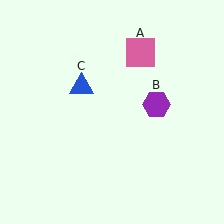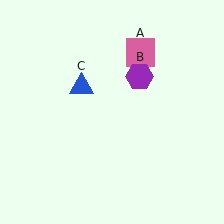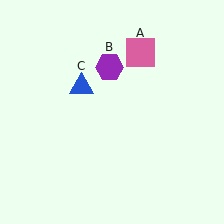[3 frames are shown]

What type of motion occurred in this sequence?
The purple hexagon (object B) rotated counterclockwise around the center of the scene.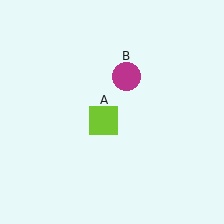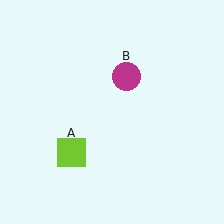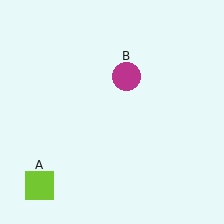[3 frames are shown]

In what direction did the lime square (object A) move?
The lime square (object A) moved down and to the left.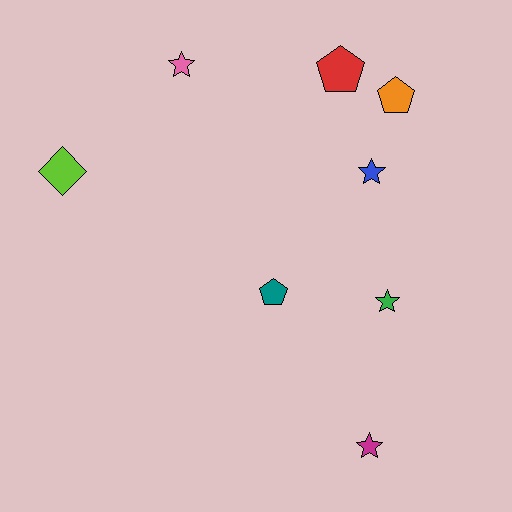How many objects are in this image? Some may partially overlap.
There are 8 objects.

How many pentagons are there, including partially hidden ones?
There are 3 pentagons.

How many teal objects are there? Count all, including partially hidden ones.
There is 1 teal object.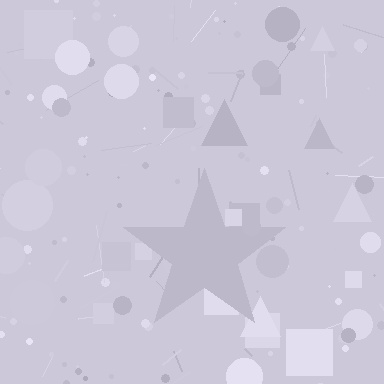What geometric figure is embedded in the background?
A star is embedded in the background.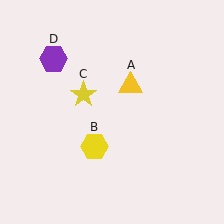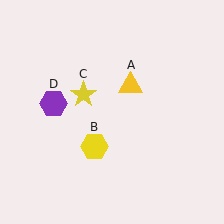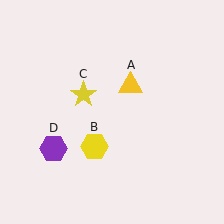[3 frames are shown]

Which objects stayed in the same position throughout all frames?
Yellow triangle (object A) and yellow hexagon (object B) and yellow star (object C) remained stationary.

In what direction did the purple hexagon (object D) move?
The purple hexagon (object D) moved down.